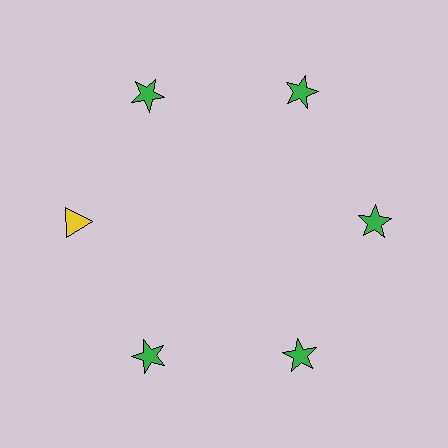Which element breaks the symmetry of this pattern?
The yellow triangle at roughly the 9 o'clock position breaks the symmetry. All other shapes are green stars.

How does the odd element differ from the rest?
It differs in both color (yellow instead of green) and shape (triangle instead of star).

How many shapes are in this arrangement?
There are 6 shapes arranged in a ring pattern.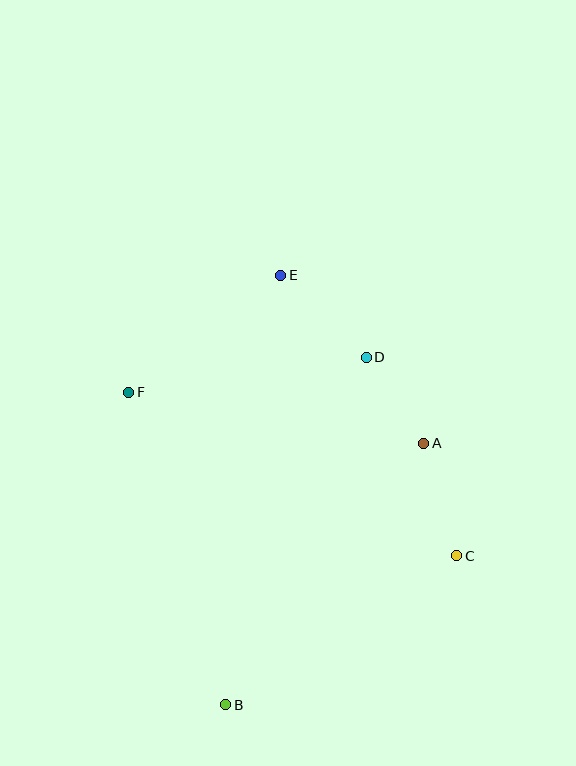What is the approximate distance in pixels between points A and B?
The distance between A and B is approximately 328 pixels.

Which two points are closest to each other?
Points A and D are closest to each other.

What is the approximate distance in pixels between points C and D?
The distance between C and D is approximately 218 pixels.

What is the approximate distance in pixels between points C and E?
The distance between C and E is approximately 331 pixels.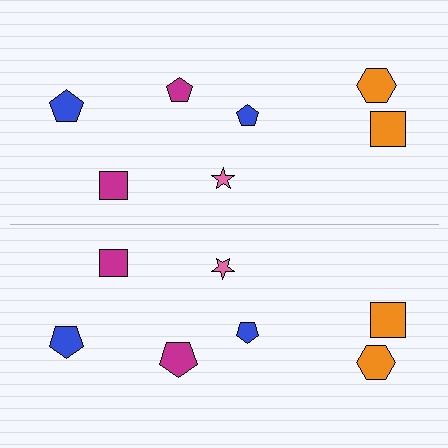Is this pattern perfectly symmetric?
No, the pattern is not perfectly symmetric. The magenta pentagon on the bottom side has a different size than its mirror counterpart.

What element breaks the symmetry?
The magenta pentagon on the bottom side has a different size than its mirror counterpart.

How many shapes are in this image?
There are 14 shapes in this image.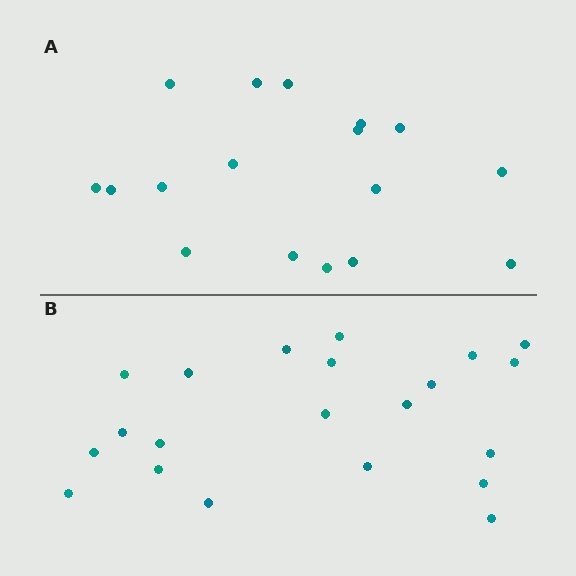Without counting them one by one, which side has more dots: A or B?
Region B (the bottom region) has more dots.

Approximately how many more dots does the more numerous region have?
Region B has about 4 more dots than region A.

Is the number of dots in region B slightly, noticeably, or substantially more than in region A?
Region B has only slightly more — the two regions are fairly close. The ratio is roughly 1.2 to 1.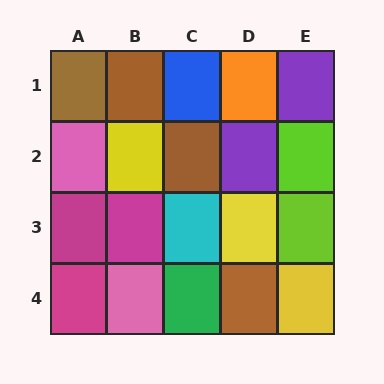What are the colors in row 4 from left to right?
Magenta, pink, green, brown, yellow.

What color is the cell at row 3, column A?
Magenta.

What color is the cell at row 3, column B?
Magenta.